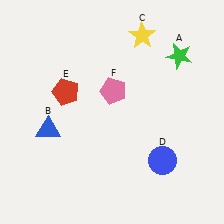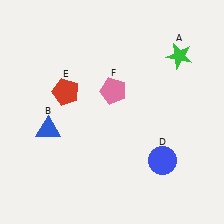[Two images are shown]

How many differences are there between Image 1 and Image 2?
There is 1 difference between the two images.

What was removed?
The yellow star (C) was removed in Image 2.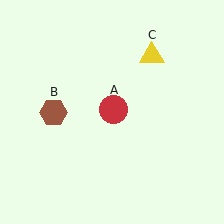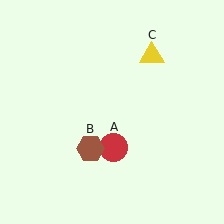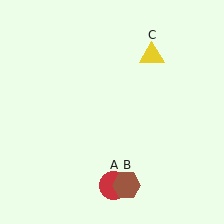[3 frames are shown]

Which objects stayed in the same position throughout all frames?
Yellow triangle (object C) remained stationary.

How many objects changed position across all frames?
2 objects changed position: red circle (object A), brown hexagon (object B).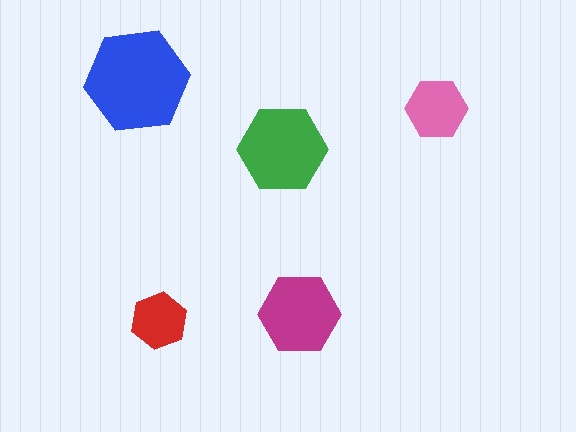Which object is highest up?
The blue hexagon is topmost.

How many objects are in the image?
There are 5 objects in the image.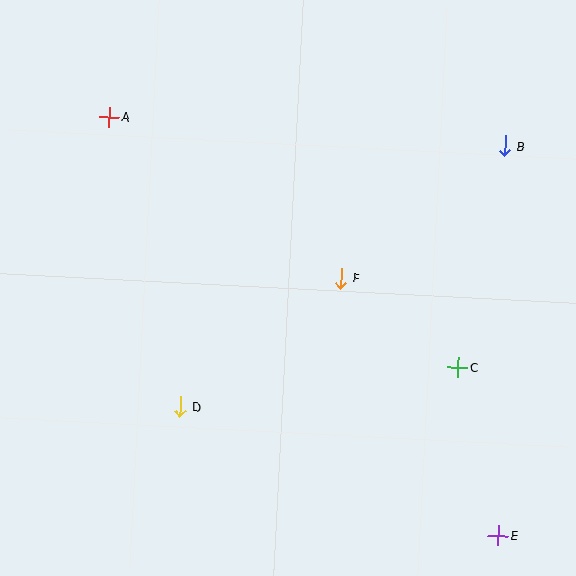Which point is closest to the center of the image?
Point F at (341, 278) is closest to the center.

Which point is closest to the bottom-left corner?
Point D is closest to the bottom-left corner.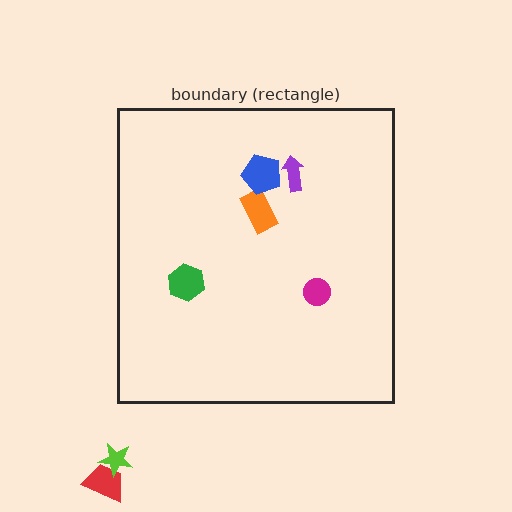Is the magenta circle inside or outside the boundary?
Inside.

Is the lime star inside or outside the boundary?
Outside.